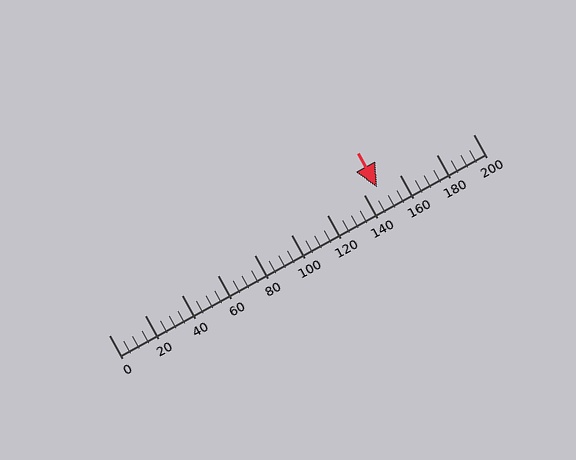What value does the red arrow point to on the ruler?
The red arrow points to approximately 147.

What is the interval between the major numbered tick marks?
The major tick marks are spaced 20 units apart.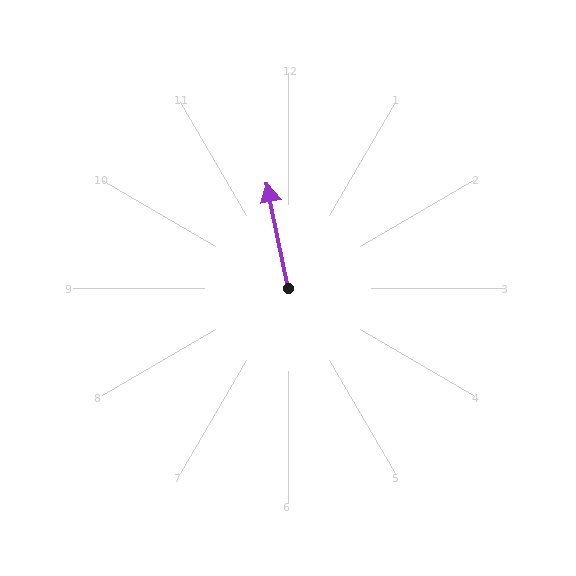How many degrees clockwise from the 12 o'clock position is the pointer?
Approximately 349 degrees.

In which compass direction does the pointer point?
North.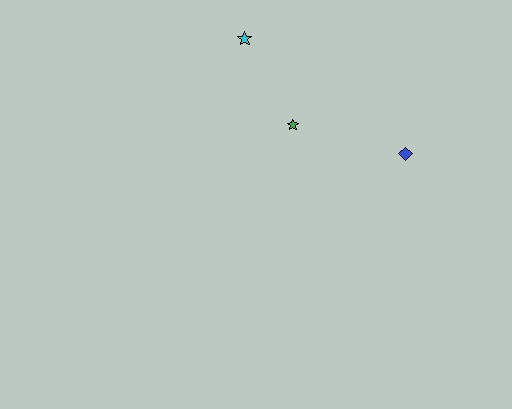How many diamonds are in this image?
There is 1 diamond.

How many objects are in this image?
There are 3 objects.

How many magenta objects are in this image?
There are no magenta objects.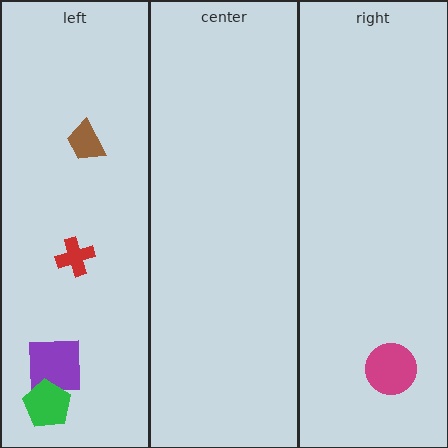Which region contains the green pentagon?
The left region.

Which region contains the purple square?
The left region.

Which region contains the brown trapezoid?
The left region.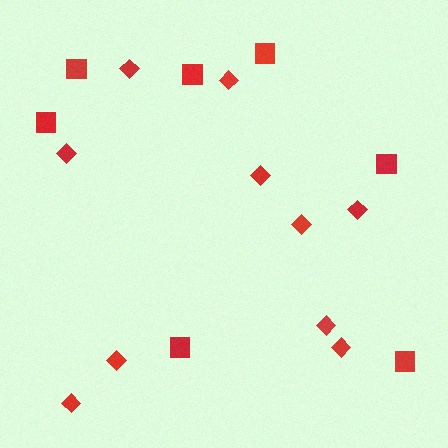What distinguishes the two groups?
There are 2 groups: one group of squares (7) and one group of diamonds (10).